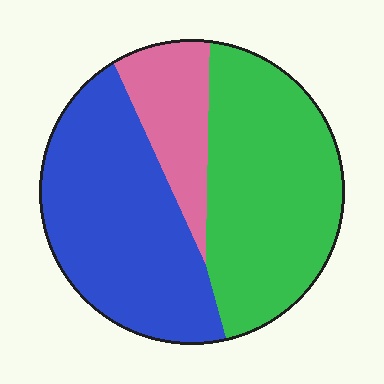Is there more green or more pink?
Green.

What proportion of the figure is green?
Green covers about 45% of the figure.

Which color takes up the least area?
Pink, at roughly 15%.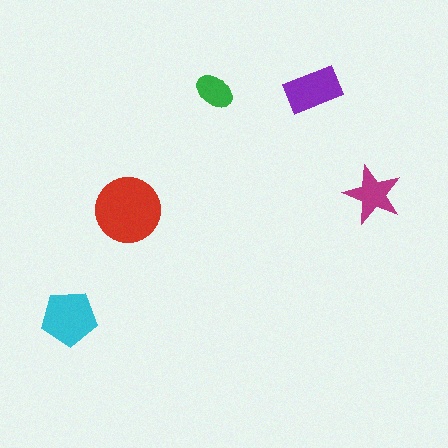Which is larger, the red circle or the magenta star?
The red circle.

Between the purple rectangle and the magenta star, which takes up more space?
The purple rectangle.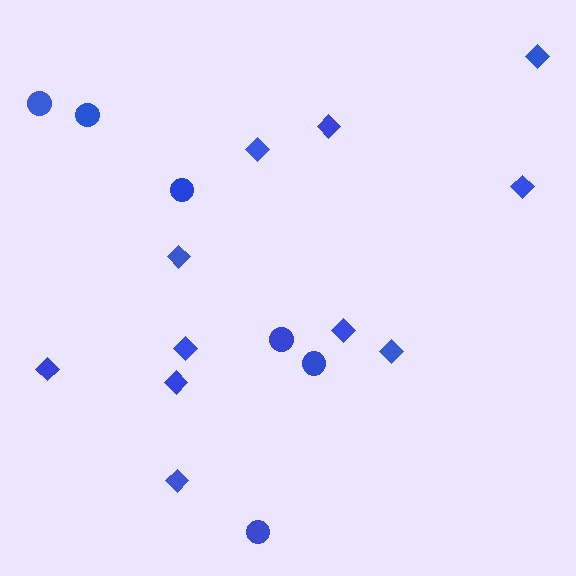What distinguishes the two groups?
There are 2 groups: one group of circles (6) and one group of diamonds (11).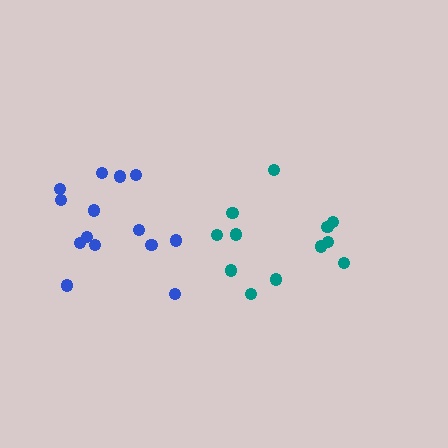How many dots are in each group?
Group 1: 12 dots, Group 2: 14 dots (26 total).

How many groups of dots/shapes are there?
There are 2 groups.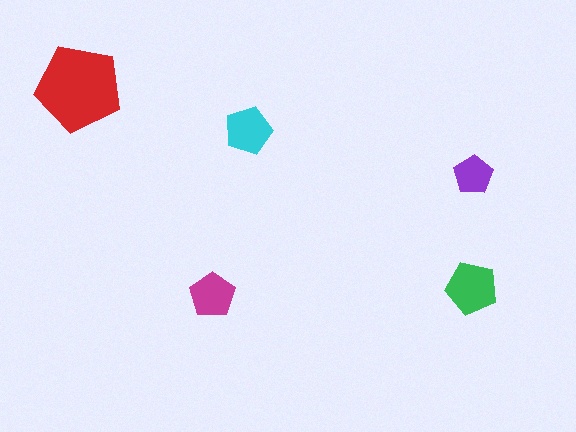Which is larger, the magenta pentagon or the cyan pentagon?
The cyan one.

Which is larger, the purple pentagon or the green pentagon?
The green one.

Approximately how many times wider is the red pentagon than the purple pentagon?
About 2 times wider.